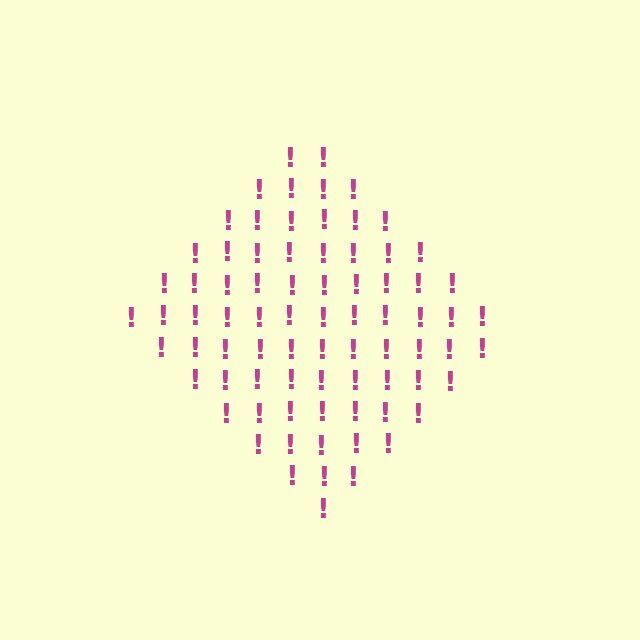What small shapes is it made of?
It is made of small exclamation marks.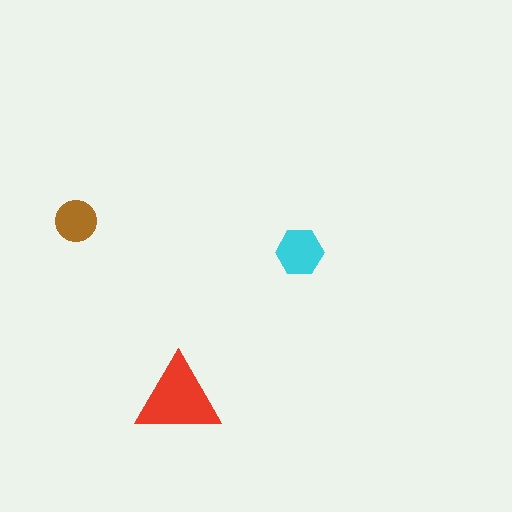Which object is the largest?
The red triangle.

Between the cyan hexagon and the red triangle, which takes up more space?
The red triangle.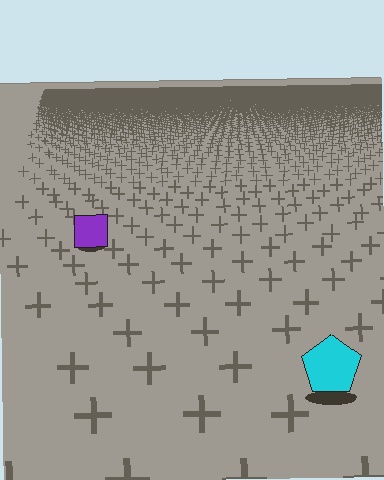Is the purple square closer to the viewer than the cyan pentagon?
No. The cyan pentagon is closer — you can tell from the texture gradient: the ground texture is coarser near it.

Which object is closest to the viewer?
The cyan pentagon is closest. The texture marks near it are larger and more spread out.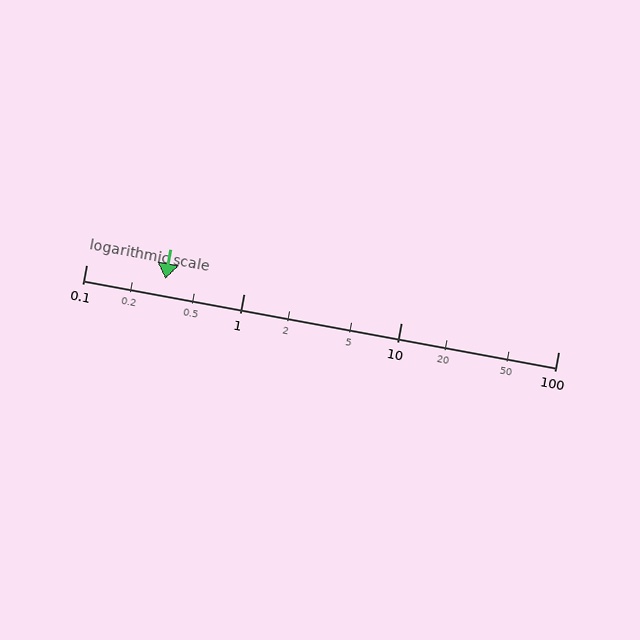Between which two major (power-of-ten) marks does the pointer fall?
The pointer is between 0.1 and 1.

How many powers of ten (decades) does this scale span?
The scale spans 3 decades, from 0.1 to 100.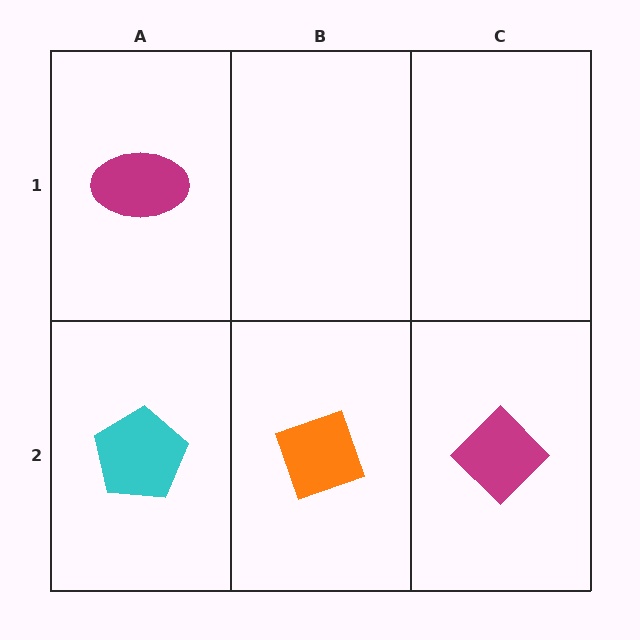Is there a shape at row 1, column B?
No, that cell is empty.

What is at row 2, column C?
A magenta diamond.